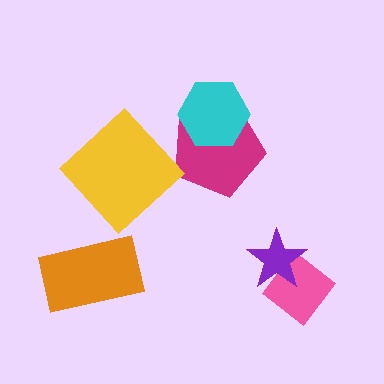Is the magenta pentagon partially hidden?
Yes, it is partially covered by another shape.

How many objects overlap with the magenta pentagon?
1 object overlaps with the magenta pentagon.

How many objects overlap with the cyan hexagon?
1 object overlaps with the cyan hexagon.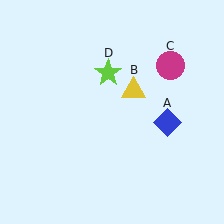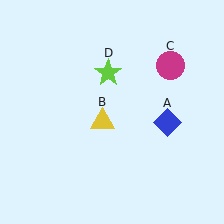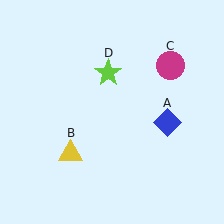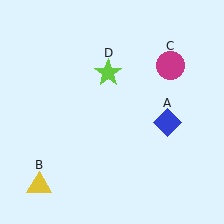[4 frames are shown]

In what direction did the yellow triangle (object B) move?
The yellow triangle (object B) moved down and to the left.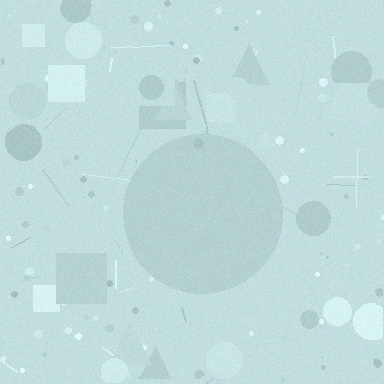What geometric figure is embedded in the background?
A circle is embedded in the background.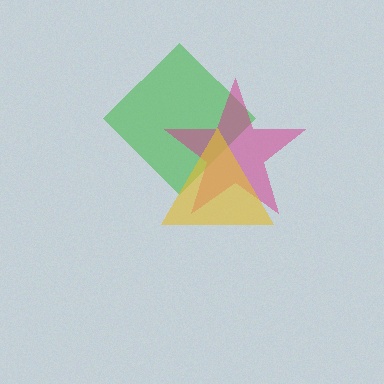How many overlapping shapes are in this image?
There are 3 overlapping shapes in the image.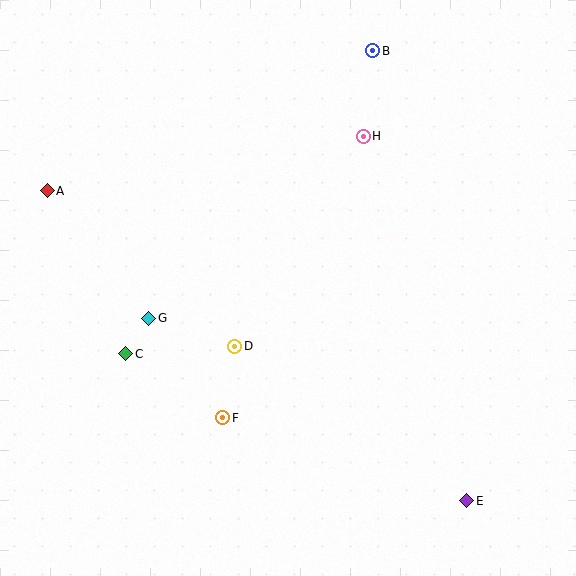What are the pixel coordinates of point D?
Point D is at (235, 346).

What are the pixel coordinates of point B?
Point B is at (373, 51).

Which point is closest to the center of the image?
Point D at (235, 346) is closest to the center.